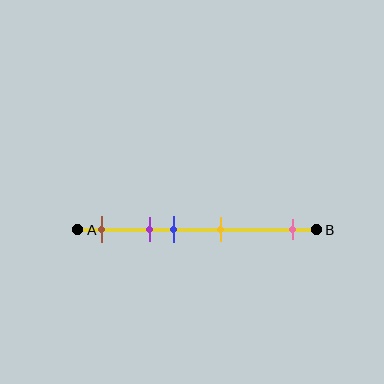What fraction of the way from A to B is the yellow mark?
The yellow mark is approximately 60% (0.6) of the way from A to B.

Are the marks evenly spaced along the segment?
No, the marks are not evenly spaced.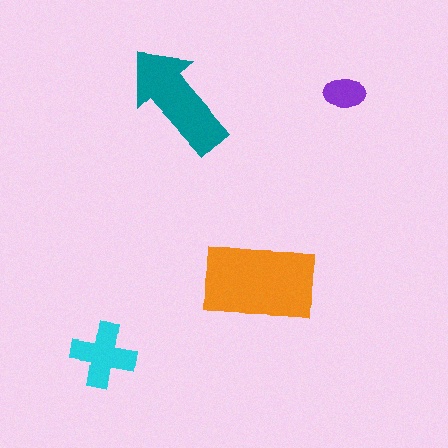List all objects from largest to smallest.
The orange rectangle, the teal arrow, the cyan cross, the purple ellipse.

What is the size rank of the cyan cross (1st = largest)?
3rd.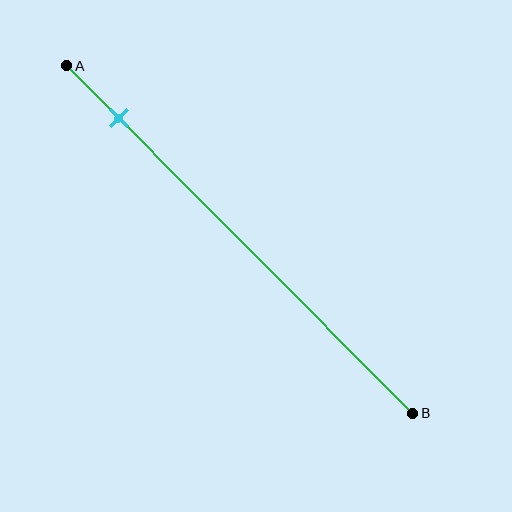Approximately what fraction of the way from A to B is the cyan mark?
The cyan mark is approximately 15% of the way from A to B.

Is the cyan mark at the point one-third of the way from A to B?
No, the mark is at about 15% from A, not at the 33% one-third point.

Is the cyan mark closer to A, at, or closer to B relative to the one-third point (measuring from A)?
The cyan mark is closer to point A than the one-third point of segment AB.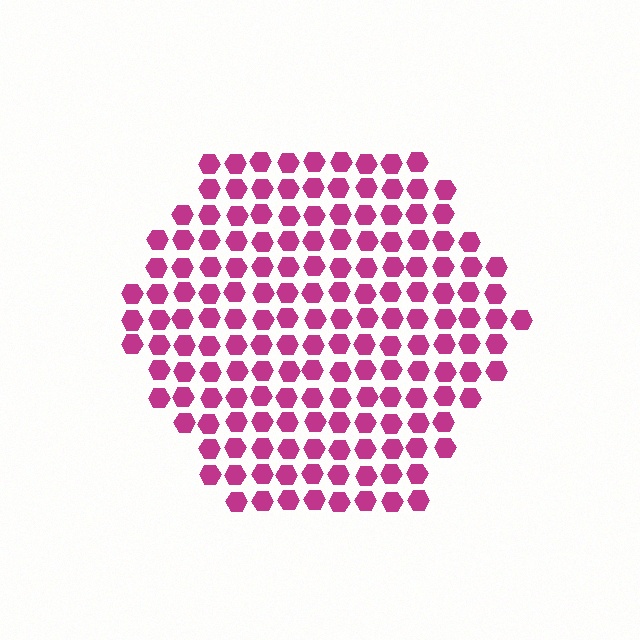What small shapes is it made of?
It is made of small hexagons.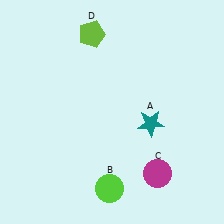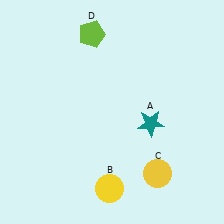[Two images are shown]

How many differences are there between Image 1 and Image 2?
There are 2 differences between the two images.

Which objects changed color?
B changed from lime to yellow. C changed from magenta to yellow.